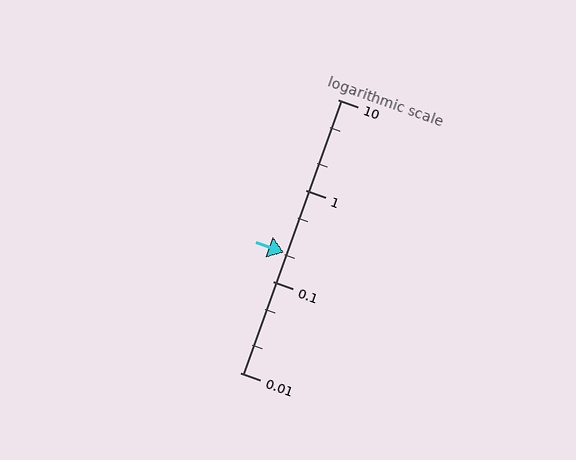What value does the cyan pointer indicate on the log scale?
The pointer indicates approximately 0.21.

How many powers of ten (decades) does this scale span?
The scale spans 3 decades, from 0.01 to 10.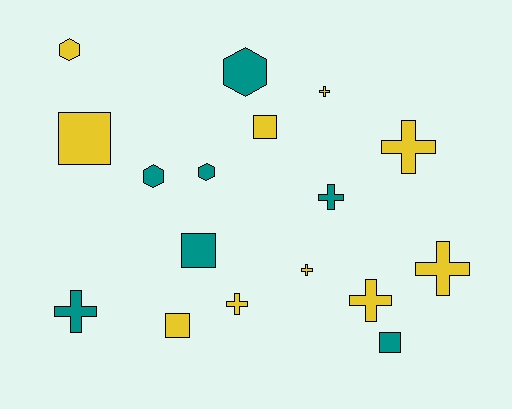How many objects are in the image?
There are 17 objects.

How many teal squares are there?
There are 2 teal squares.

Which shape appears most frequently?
Cross, with 8 objects.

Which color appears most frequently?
Yellow, with 10 objects.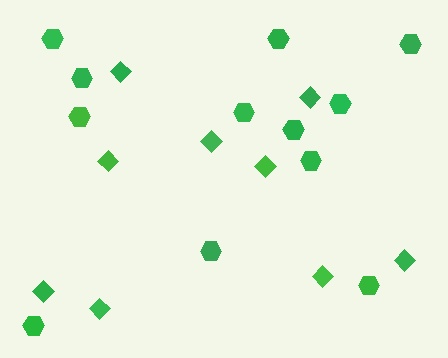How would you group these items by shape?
There are 2 groups: one group of hexagons (12) and one group of diamonds (9).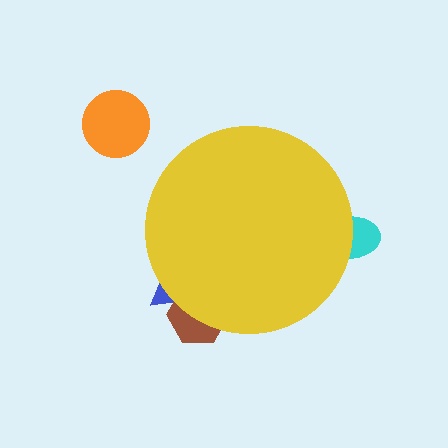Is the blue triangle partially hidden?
Yes, the blue triangle is partially hidden behind the yellow circle.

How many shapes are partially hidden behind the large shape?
3 shapes are partially hidden.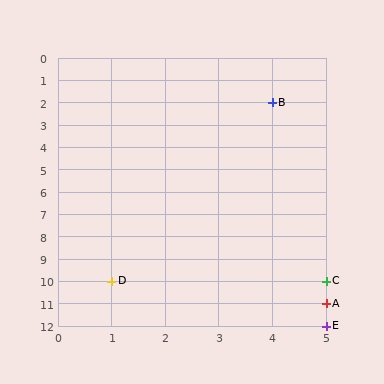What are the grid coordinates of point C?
Point C is at grid coordinates (5, 10).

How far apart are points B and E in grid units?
Points B and E are 1 column and 10 rows apart (about 10.0 grid units diagonally).